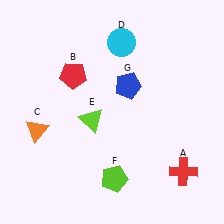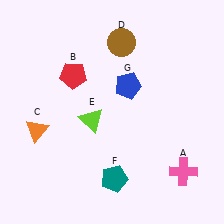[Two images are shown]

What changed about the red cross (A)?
In Image 1, A is red. In Image 2, it changed to pink.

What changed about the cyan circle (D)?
In Image 1, D is cyan. In Image 2, it changed to brown.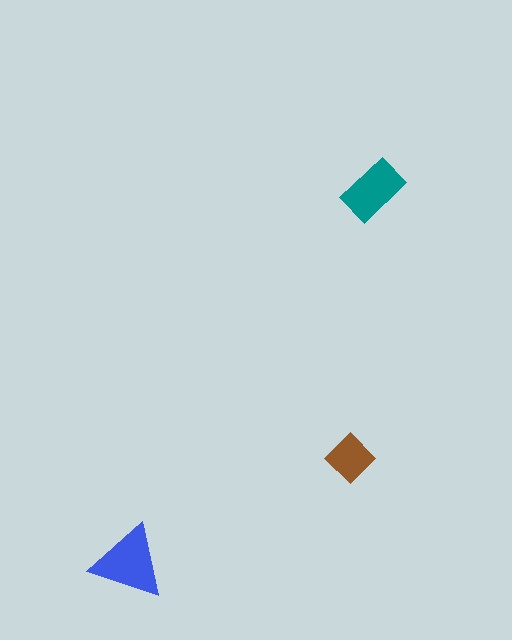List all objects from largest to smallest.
The blue triangle, the teal rectangle, the brown diamond.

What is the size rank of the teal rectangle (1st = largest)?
2nd.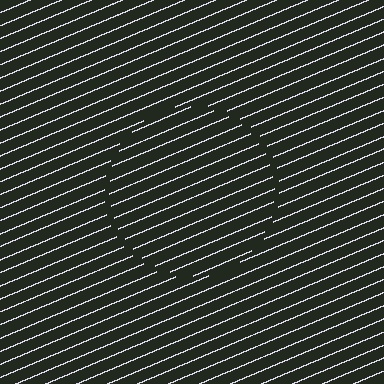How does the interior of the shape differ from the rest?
The interior of the shape contains the same grating, shifted by half a period — the contour is defined by the phase discontinuity where line-ends from the inner and outer gratings abut.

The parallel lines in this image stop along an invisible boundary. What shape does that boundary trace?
An illusory circle. The interior of the shape contains the same grating, shifted by half a period — the contour is defined by the phase discontinuity where line-ends from the inner and outer gratings abut.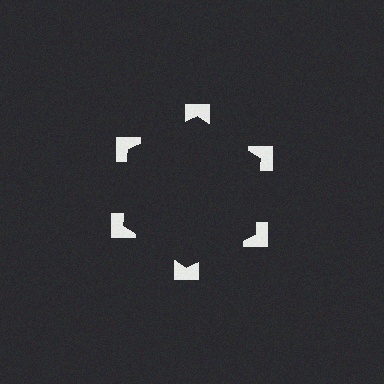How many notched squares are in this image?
There are 6 — one at each vertex of the illusory hexagon.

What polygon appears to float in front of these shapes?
An illusory hexagon — its edges are inferred from the aligned wedge cuts in the notched squares, not physically drawn.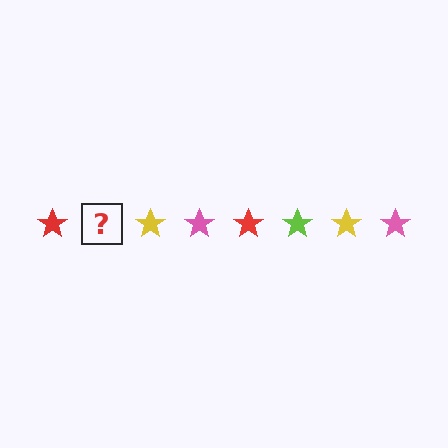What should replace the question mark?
The question mark should be replaced with a lime star.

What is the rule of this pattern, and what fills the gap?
The rule is that the pattern cycles through red, lime, yellow, pink stars. The gap should be filled with a lime star.